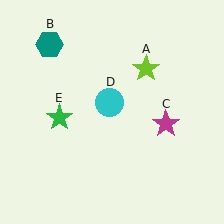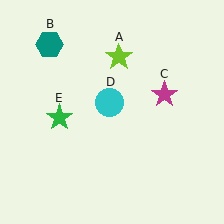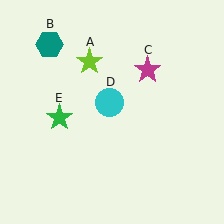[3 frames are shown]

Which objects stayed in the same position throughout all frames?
Teal hexagon (object B) and cyan circle (object D) and green star (object E) remained stationary.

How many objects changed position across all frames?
2 objects changed position: lime star (object A), magenta star (object C).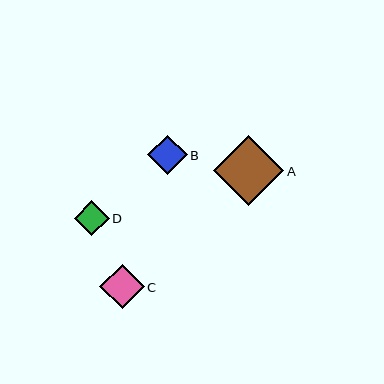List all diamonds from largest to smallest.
From largest to smallest: A, C, B, D.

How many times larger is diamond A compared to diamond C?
Diamond A is approximately 1.6 times the size of diamond C.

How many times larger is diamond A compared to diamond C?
Diamond A is approximately 1.6 times the size of diamond C.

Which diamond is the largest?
Diamond A is the largest with a size of approximately 70 pixels.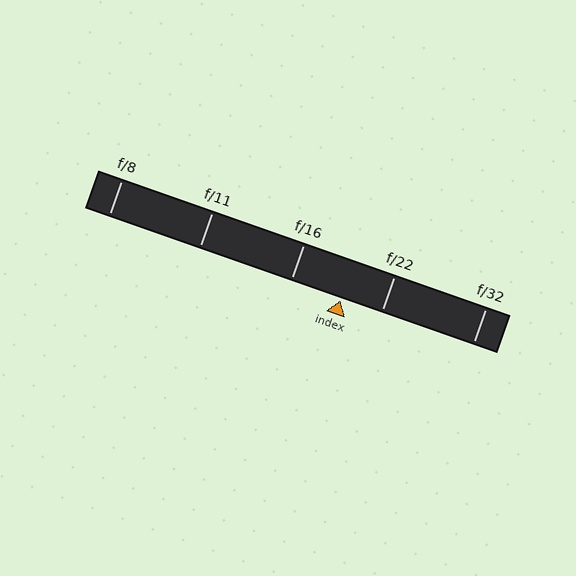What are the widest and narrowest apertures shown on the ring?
The widest aperture shown is f/8 and the narrowest is f/32.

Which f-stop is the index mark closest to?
The index mark is closest to f/22.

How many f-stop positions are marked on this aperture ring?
There are 5 f-stop positions marked.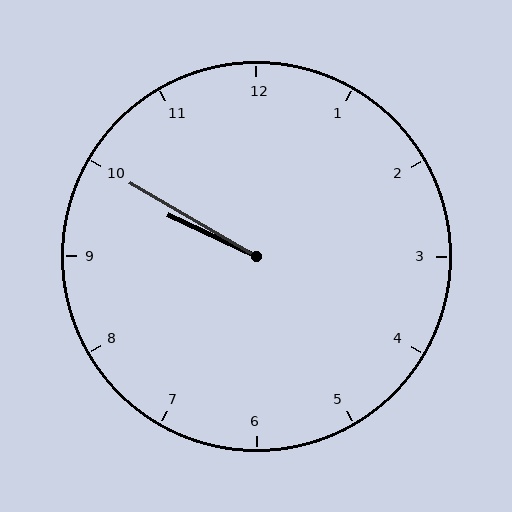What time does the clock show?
9:50.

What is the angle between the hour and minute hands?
Approximately 5 degrees.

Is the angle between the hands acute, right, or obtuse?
It is acute.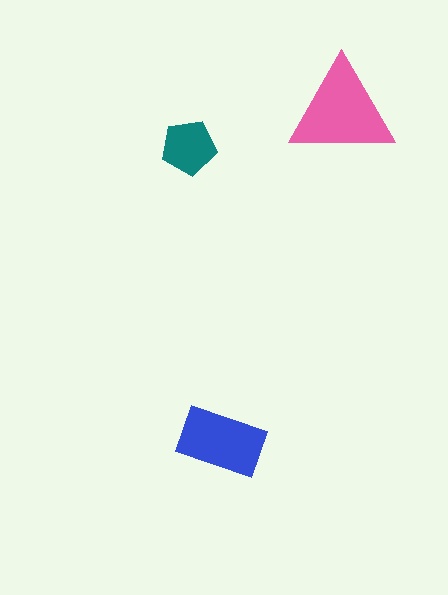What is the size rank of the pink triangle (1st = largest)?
1st.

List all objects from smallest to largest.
The teal pentagon, the blue rectangle, the pink triangle.